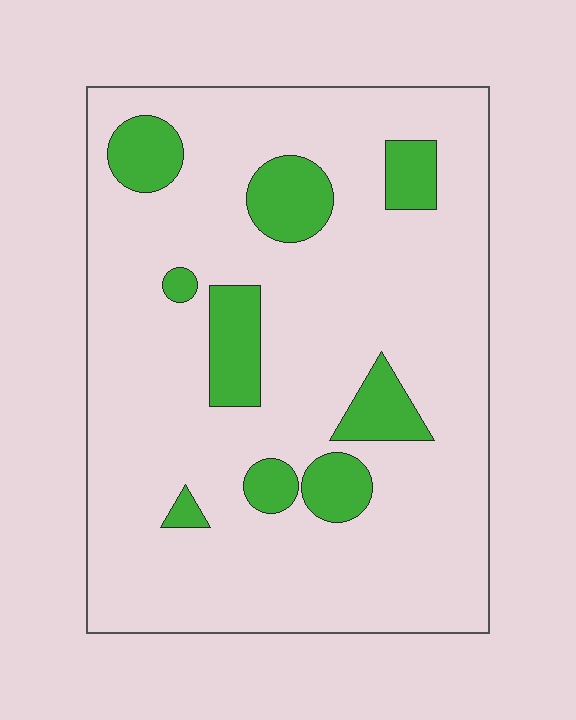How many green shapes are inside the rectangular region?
9.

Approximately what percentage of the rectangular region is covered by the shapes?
Approximately 15%.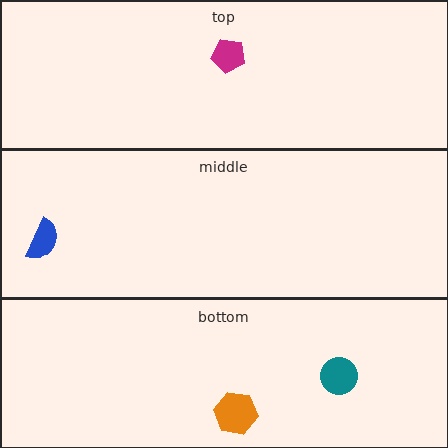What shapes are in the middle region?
The blue semicircle.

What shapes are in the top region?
The magenta pentagon.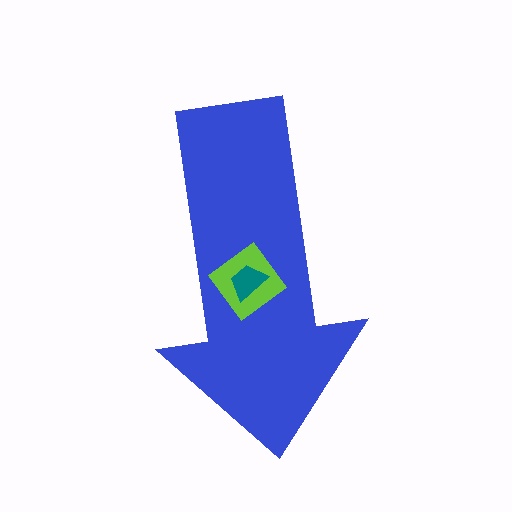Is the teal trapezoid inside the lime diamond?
Yes.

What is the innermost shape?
The teal trapezoid.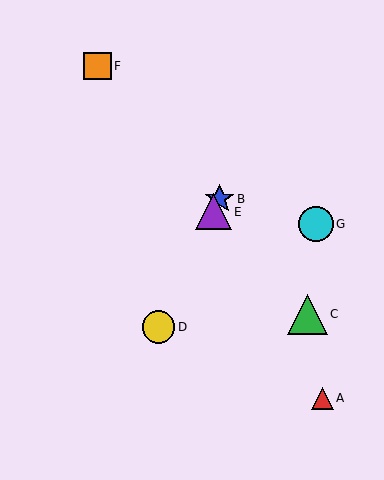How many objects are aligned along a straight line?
3 objects (B, D, E) are aligned along a straight line.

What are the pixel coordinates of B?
Object B is at (220, 199).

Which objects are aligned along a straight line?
Objects B, D, E are aligned along a straight line.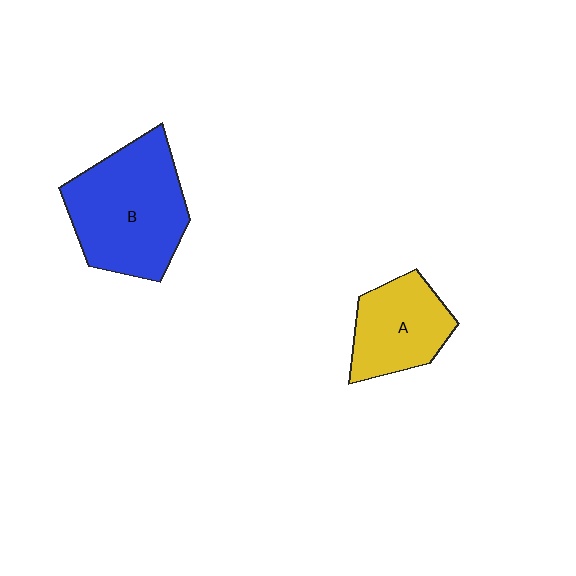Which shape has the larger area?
Shape B (blue).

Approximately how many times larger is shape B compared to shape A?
Approximately 1.6 times.